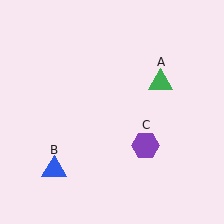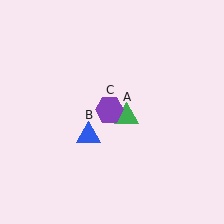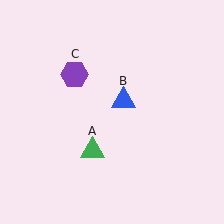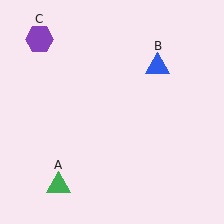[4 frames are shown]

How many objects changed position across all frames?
3 objects changed position: green triangle (object A), blue triangle (object B), purple hexagon (object C).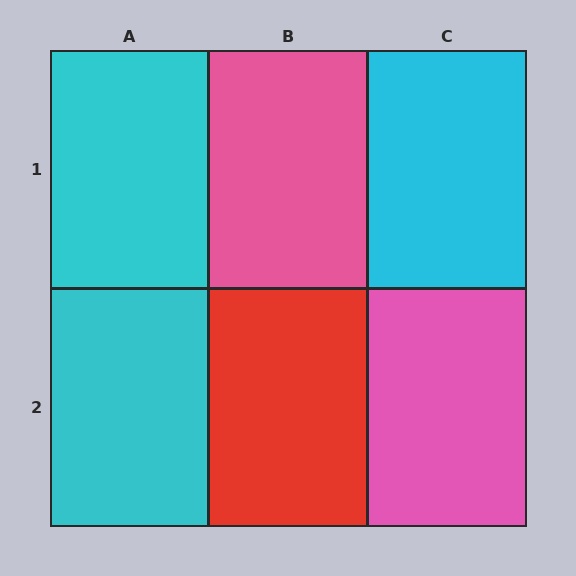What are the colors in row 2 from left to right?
Cyan, red, pink.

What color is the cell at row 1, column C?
Cyan.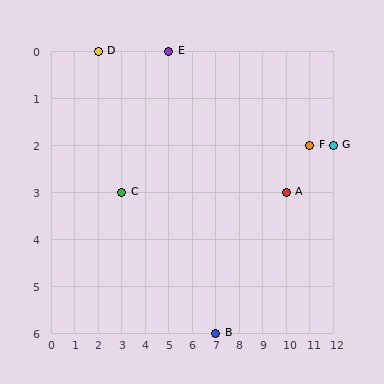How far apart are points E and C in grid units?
Points E and C are 2 columns and 3 rows apart (about 3.6 grid units diagonally).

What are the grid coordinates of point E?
Point E is at grid coordinates (5, 0).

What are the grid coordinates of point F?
Point F is at grid coordinates (11, 2).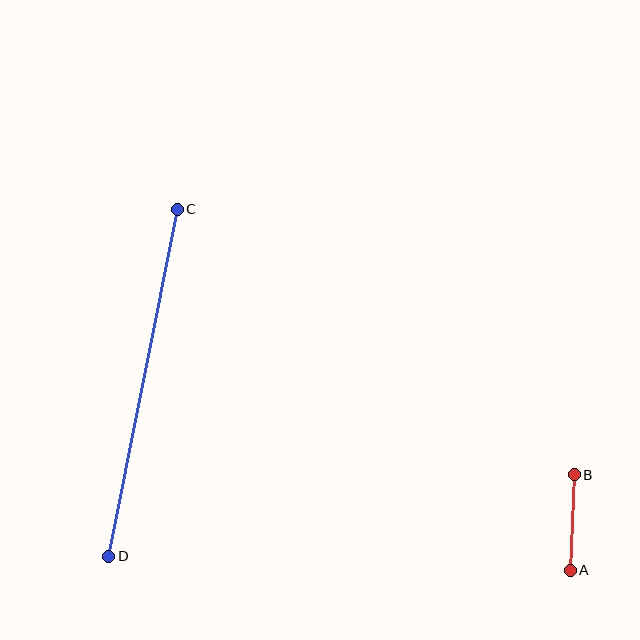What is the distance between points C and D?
The distance is approximately 354 pixels.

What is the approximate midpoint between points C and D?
The midpoint is at approximately (143, 383) pixels.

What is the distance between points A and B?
The distance is approximately 95 pixels.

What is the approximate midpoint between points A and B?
The midpoint is at approximately (572, 523) pixels.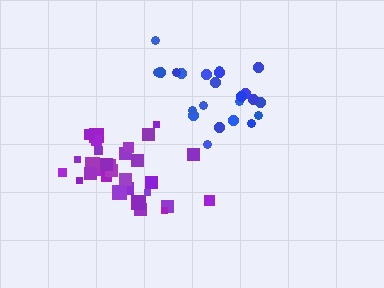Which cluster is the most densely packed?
Purple.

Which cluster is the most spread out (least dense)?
Blue.